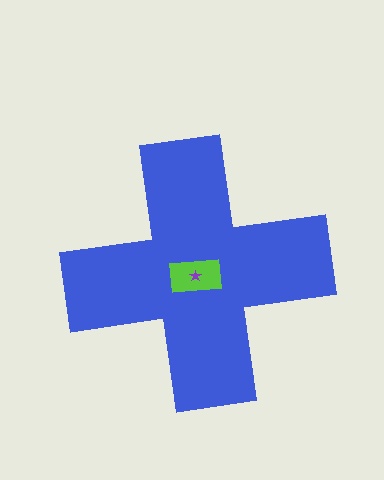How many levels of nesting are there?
3.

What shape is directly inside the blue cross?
The lime rectangle.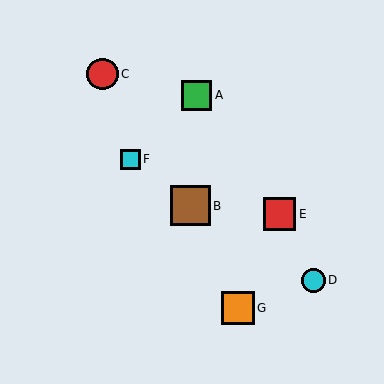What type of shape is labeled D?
Shape D is a cyan circle.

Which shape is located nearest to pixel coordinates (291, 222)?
The red square (labeled E) at (280, 214) is nearest to that location.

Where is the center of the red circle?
The center of the red circle is at (102, 74).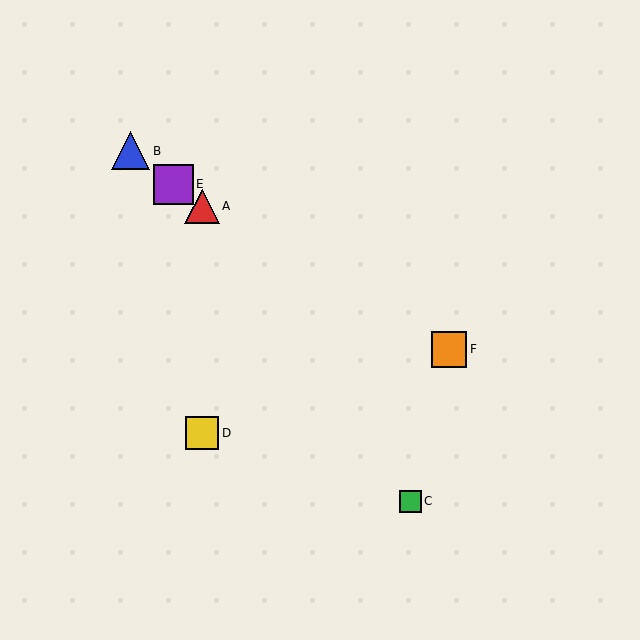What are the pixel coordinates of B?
Object B is at (131, 151).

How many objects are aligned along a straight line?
3 objects (A, B, E) are aligned along a straight line.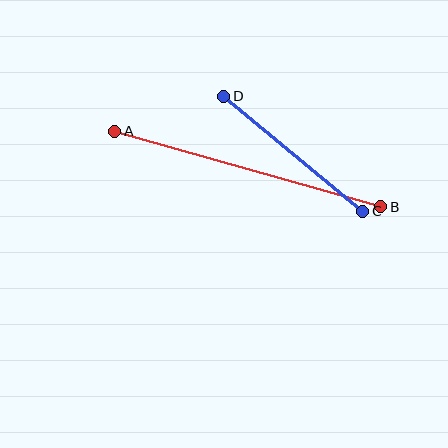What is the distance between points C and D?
The distance is approximately 181 pixels.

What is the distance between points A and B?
The distance is approximately 277 pixels.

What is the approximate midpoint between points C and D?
The midpoint is at approximately (293, 154) pixels.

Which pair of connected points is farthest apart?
Points A and B are farthest apart.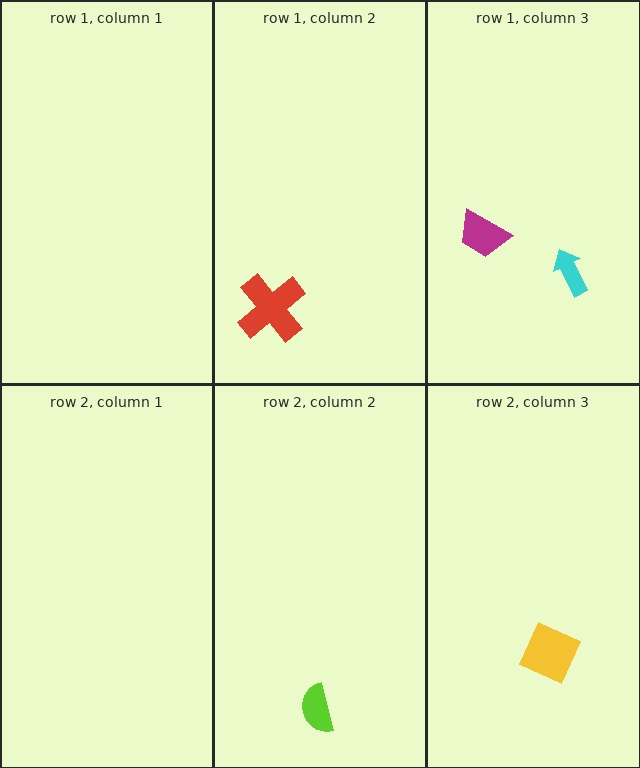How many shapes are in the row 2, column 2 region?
1.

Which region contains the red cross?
The row 1, column 2 region.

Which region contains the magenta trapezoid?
The row 1, column 3 region.